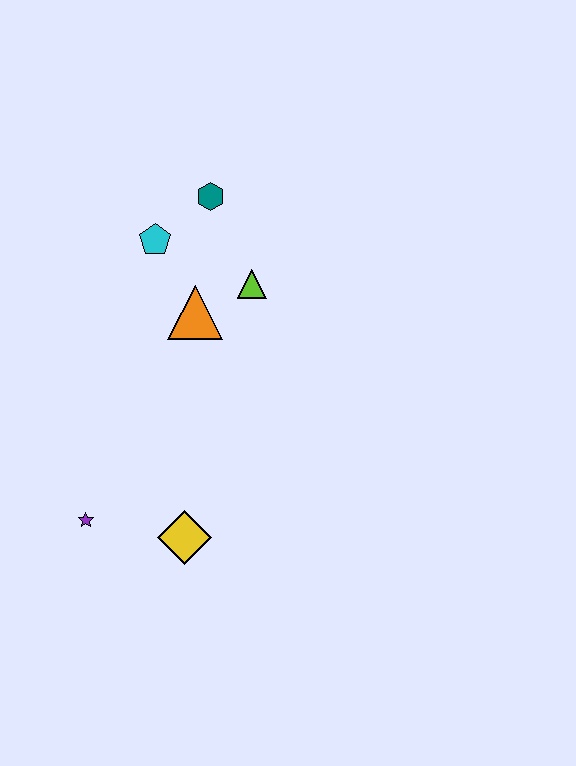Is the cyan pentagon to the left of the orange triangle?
Yes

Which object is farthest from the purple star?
The teal hexagon is farthest from the purple star.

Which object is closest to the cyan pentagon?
The teal hexagon is closest to the cyan pentagon.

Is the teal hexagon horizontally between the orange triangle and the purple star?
No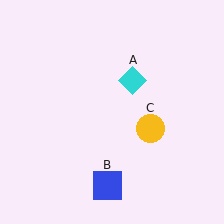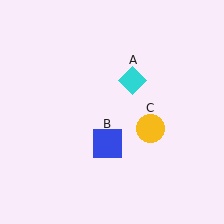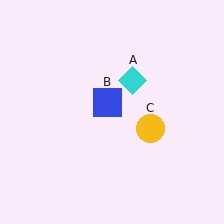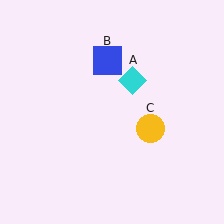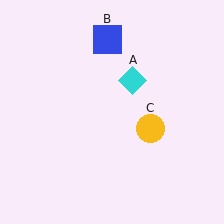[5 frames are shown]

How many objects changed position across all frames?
1 object changed position: blue square (object B).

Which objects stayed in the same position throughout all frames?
Cyan diamond (object A) and yellow circle (object C) remained stationary.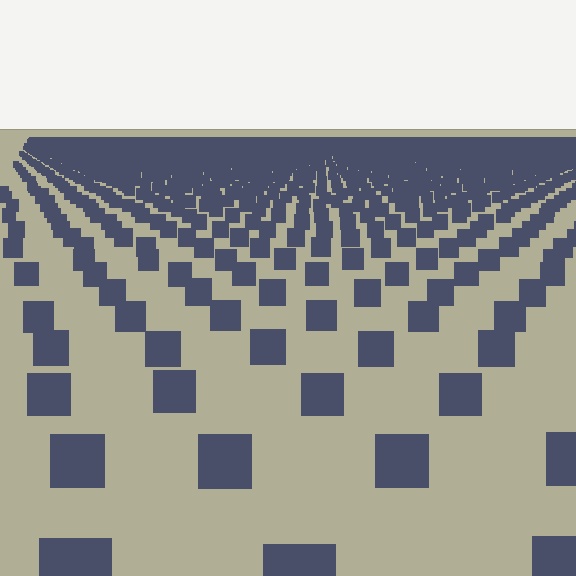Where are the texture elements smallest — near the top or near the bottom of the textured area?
Near the top.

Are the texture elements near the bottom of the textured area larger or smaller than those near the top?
Larger. Near the bottom, elements are closer to the viewer and appear at a bigger on-screen size.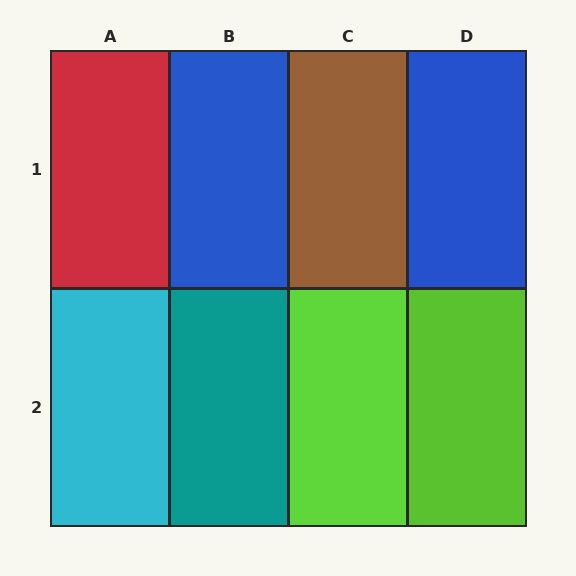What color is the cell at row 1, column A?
Red.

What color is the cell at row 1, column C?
Brown.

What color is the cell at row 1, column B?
Blue.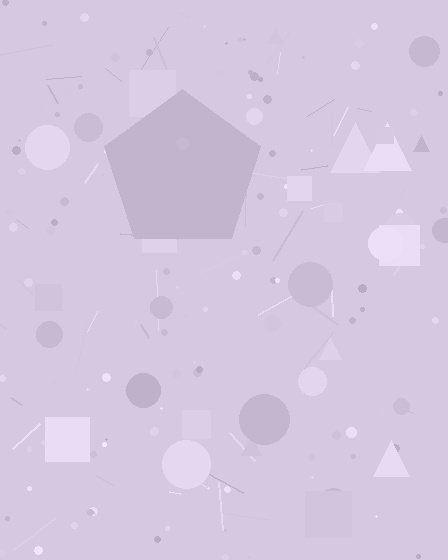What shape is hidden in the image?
A pentagon is hidden in the image.